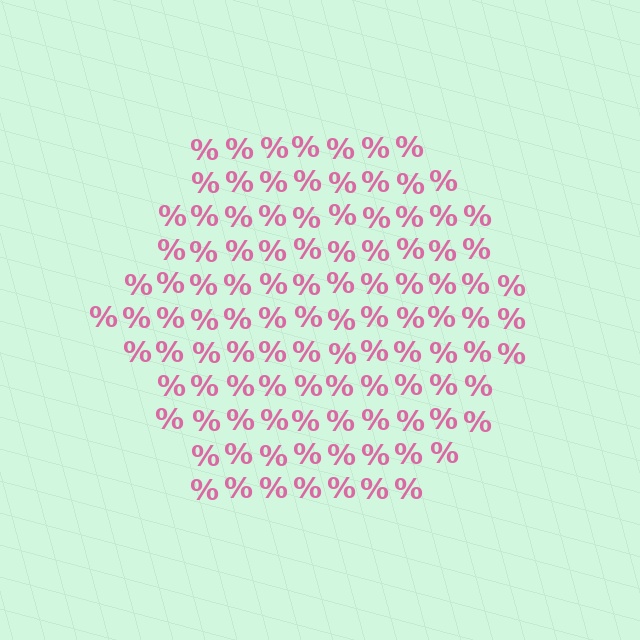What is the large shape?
The large shape is a hexagon.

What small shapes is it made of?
It is made of small percent signs.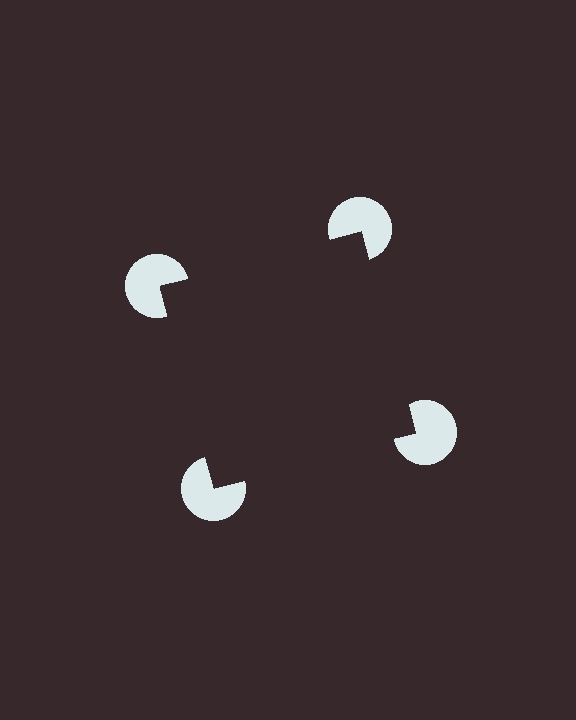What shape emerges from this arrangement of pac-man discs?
An illusory square — its edges are inferred from the aligned wedge cuts in the pac-man discs, not physically drawn.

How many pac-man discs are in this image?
There are 4 — one at each vertex of the illusory square.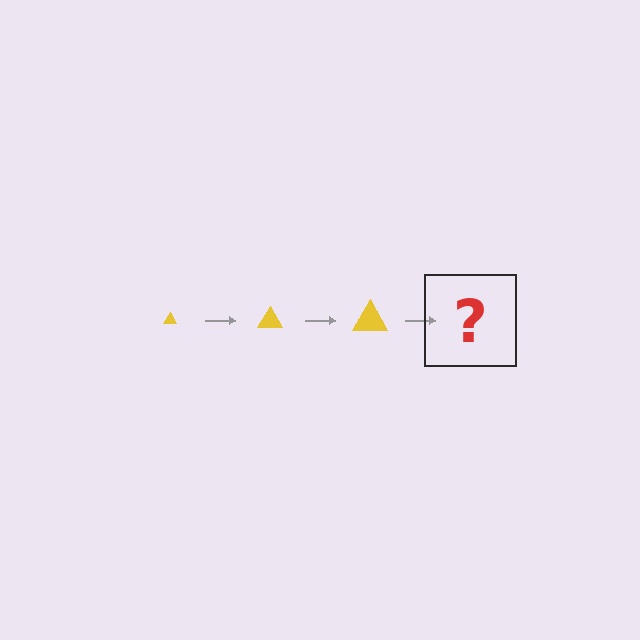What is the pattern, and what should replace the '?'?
The pattern is that the triangle gets progressively larger each step. The '?' should be a yellow triangle, larger than the previous one.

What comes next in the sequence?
The next element should be a yellow triangle, larger than the previous one.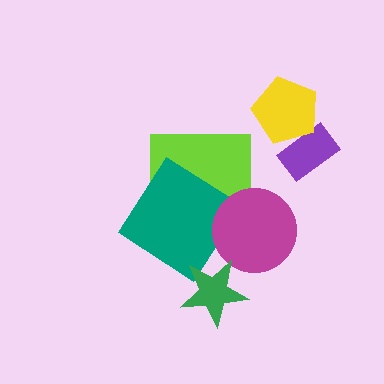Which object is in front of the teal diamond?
The magenta circle is in front of the teal diamond.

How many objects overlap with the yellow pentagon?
1 object overlaps with the yellow pentagon.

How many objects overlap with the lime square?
2 objects overlap with the lime square.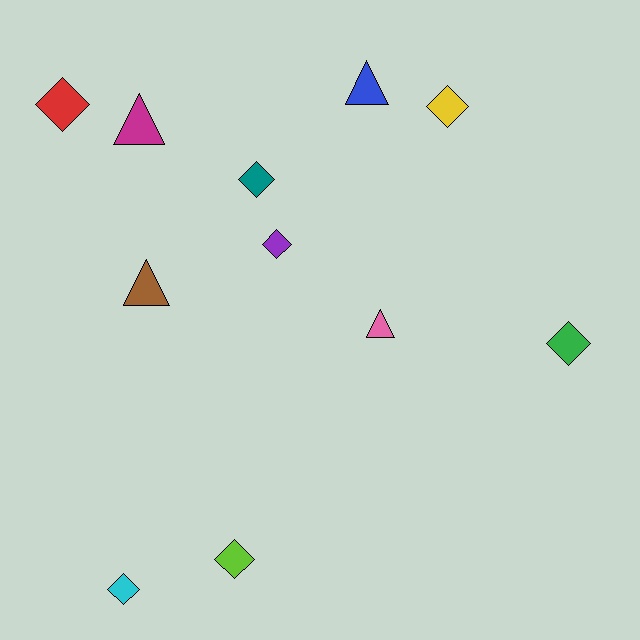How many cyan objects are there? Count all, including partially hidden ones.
There is 1 cyan object.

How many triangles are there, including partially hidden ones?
There are 4 triangles.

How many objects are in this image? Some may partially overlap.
There are 11 objects.